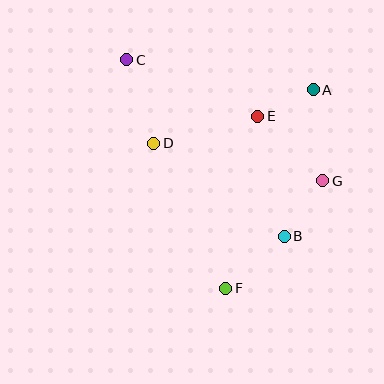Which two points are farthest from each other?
Points C and F are farthest from each other.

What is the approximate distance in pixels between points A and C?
The distance between A and C is approximately 189 pixels.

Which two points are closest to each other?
Points A and E are closest to each other.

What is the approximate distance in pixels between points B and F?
The distance between B and F is approximately 78 pixels.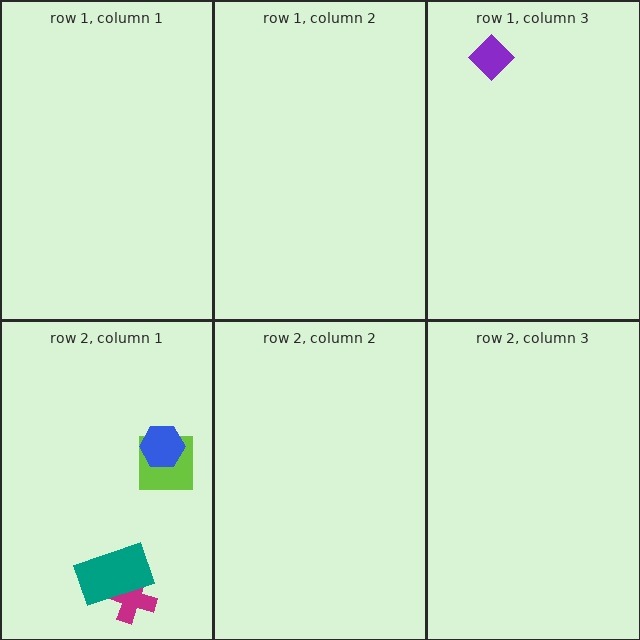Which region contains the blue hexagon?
The row 2, column 1 region.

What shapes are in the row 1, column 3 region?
The purple diamond.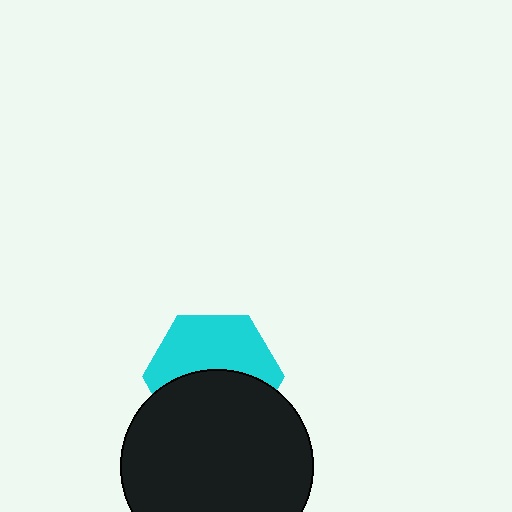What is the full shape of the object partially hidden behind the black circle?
The partially hidden object is a cyan hexagon.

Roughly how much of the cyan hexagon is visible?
About half of it is visible (roughly 50%).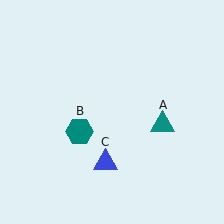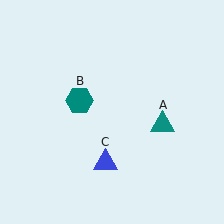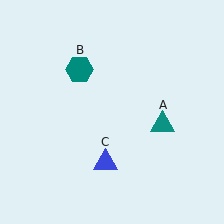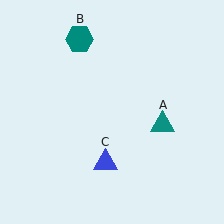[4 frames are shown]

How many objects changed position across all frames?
1 object changed position: teal hexagon (object B).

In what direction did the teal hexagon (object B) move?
The teal hexagon (object B) moved up.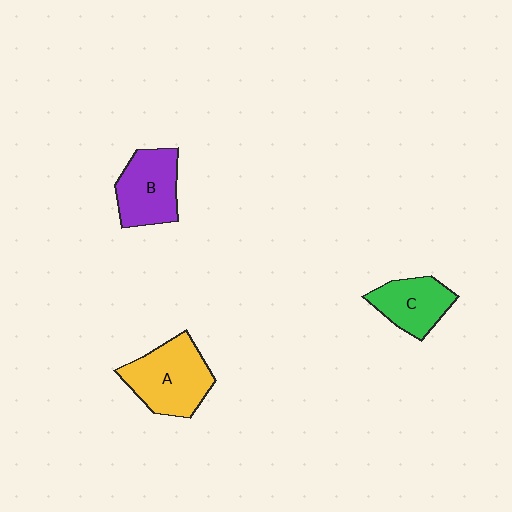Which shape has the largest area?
Shape A (yellow).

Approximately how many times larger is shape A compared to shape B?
Approximately 1.2 times.